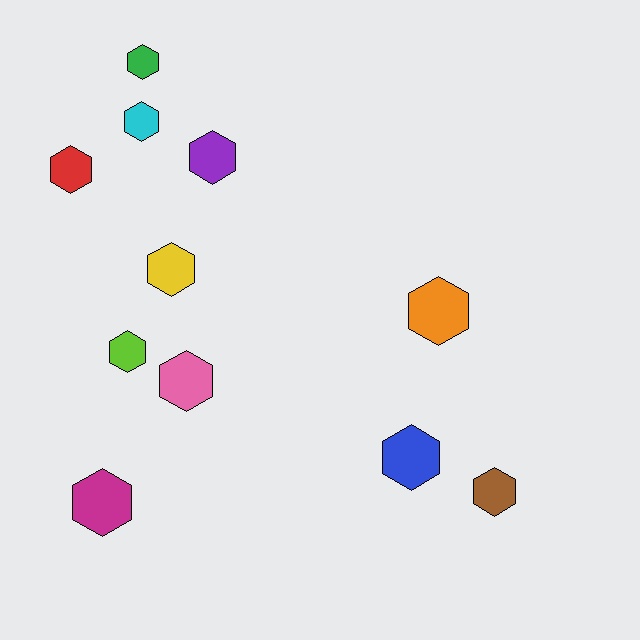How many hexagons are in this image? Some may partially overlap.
There are 11 hexagons.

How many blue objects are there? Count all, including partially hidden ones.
There is 1 blue object.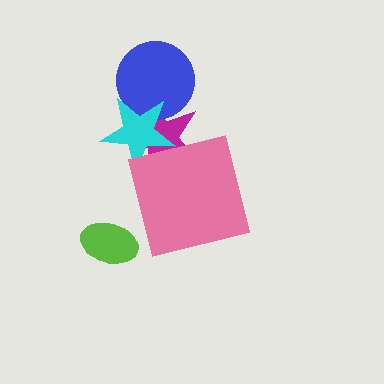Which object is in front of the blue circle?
The cyan star is in front of the blue circle.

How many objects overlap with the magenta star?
3 objects overlap with the magenta star.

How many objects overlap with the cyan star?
2 objects overlap with the cyan star.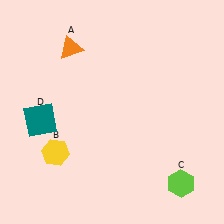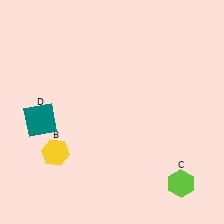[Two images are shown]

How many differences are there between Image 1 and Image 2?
There is 1 difference between the two images.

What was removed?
The orange triangle (A) was removed in Image 2.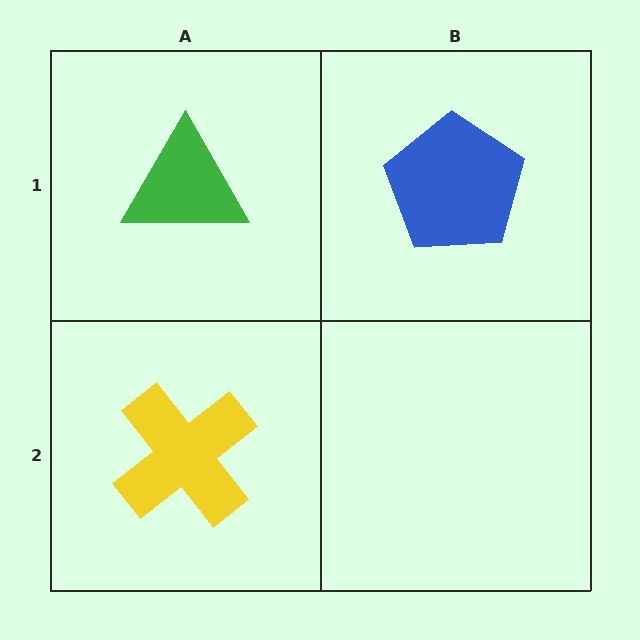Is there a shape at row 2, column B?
No, that cell is empty.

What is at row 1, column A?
A green triangle.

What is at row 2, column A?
A yellow cross.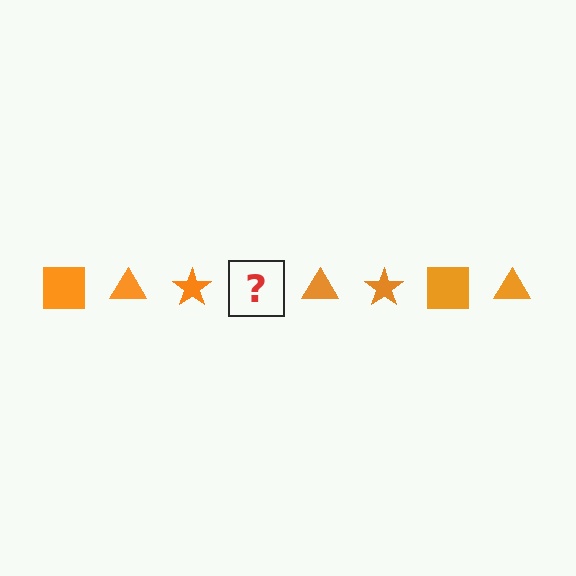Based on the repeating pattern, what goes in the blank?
The blank should be an orange square.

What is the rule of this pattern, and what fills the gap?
The rule is that the pattern cycles through square, triangle, star shapes in orange. The gap should be filled with an orange square.